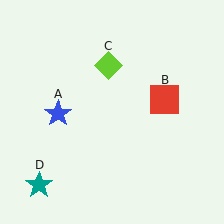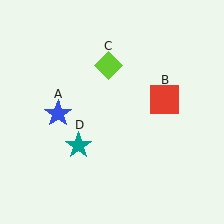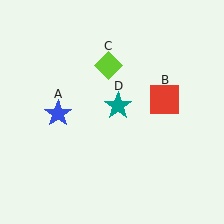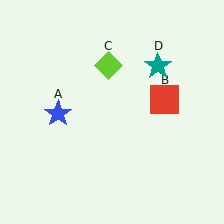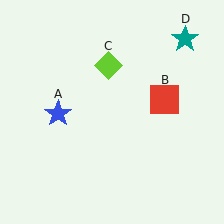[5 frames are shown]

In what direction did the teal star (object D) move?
The teal star (object D) moved up and to the right.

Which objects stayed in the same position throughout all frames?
Blue star (object A) and red square (object B) and lime diamond (object C) remained stationary.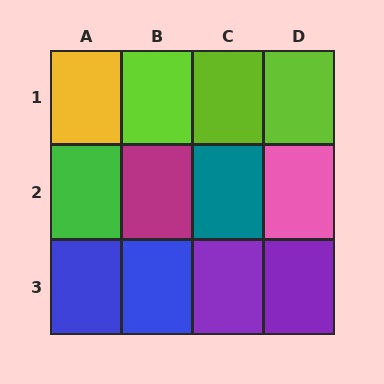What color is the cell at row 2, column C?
Teal.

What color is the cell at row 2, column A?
Green.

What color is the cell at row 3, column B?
Blue.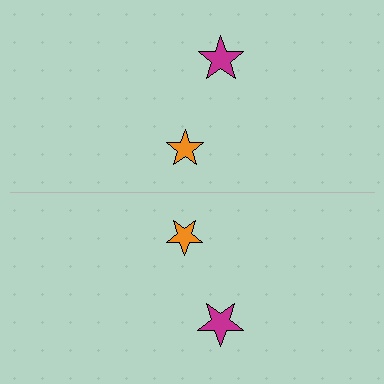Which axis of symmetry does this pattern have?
The pattern has a horizontal axis of symmetry running through the center of the image.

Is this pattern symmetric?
Yes, this pattern has bilateral (reflection) symmetry.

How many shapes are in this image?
There are 4 shapes in this image.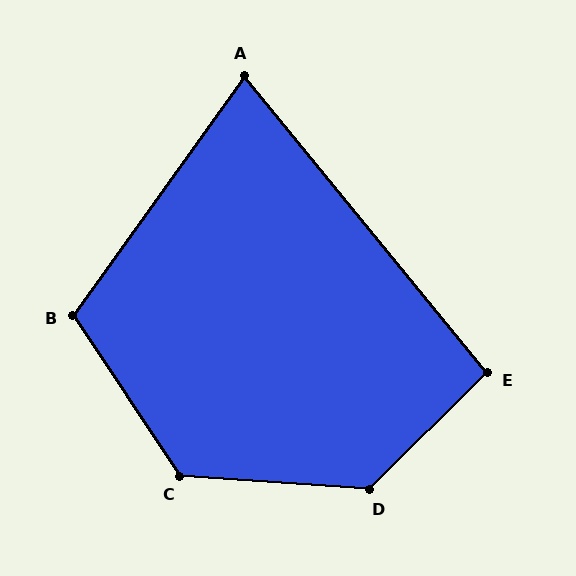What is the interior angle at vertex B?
Approximately 111 degrees (obtuse).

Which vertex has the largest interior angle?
D, at approximately 132 degrees.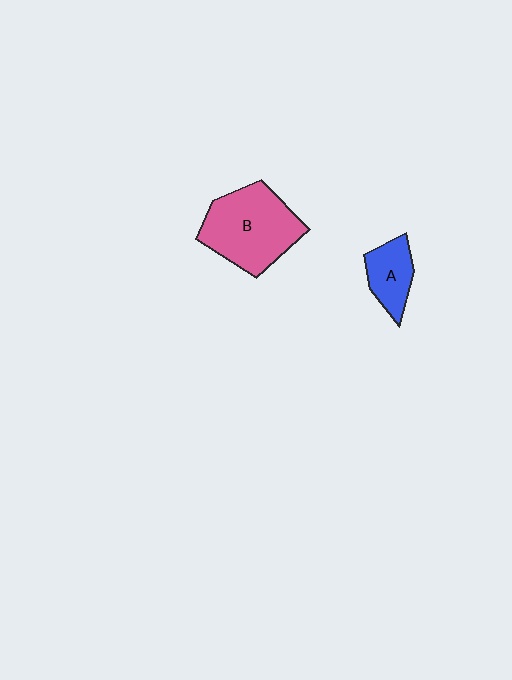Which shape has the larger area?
Shape B (pink).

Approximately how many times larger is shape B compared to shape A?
Approximately 2.2 times.